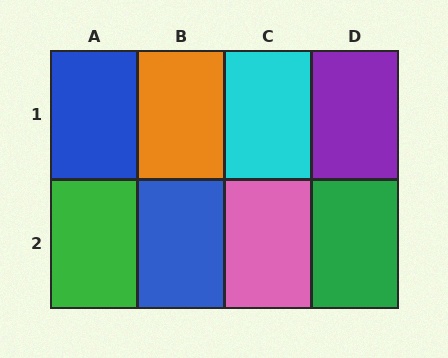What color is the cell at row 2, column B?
Blue.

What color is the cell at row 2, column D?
Green.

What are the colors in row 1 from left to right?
Blue, orange, cyan, purple.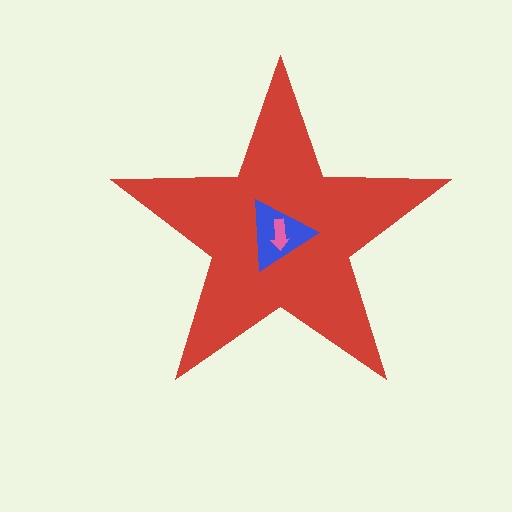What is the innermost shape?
The pink arrow.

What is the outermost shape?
The red star.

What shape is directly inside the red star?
The blue triangle.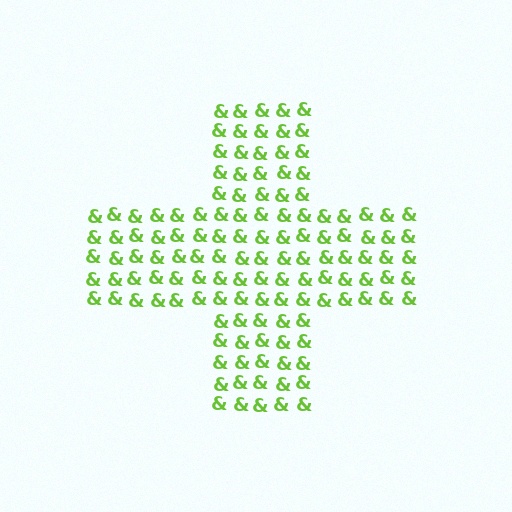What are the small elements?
The small elements are ampersands.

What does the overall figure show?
The overall figure shows a cross.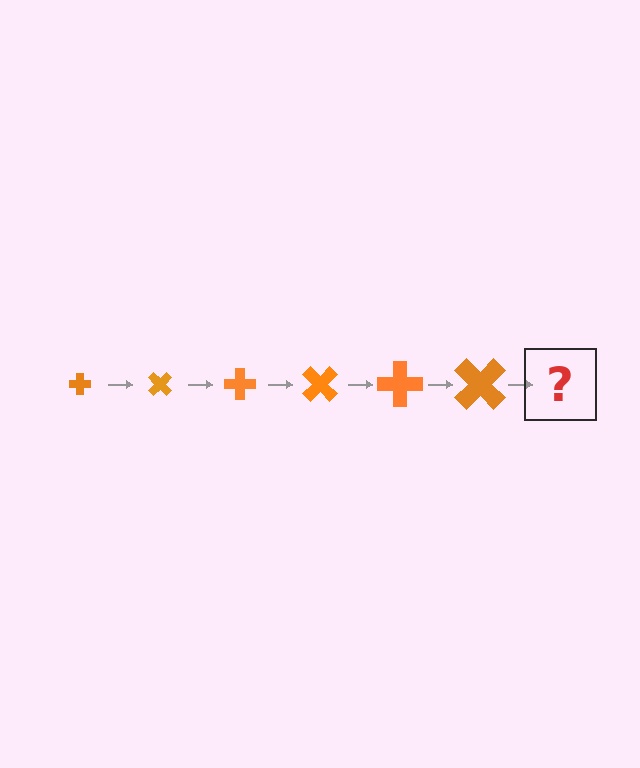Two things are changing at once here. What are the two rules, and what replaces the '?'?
The two rules are that the cross grows larger each step and it rotates 45 degrees each step. The '?' should be a cross, larger than the previous one and rotated 270 degrees from the start.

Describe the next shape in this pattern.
It should be a cross, larger than the previous one and rotated 270 degrees from the start.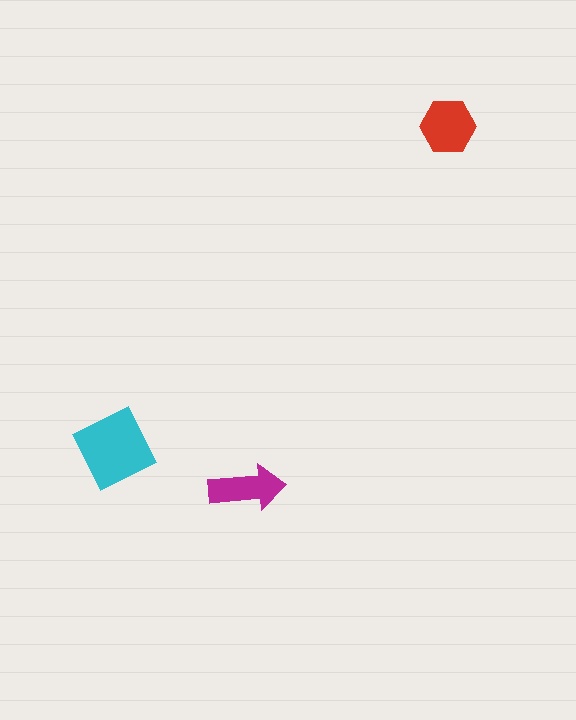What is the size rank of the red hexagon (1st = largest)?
2nd.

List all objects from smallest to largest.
The magenta arrow, the red hexagon, the cyan diamond.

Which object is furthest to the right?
The red hexagon is rightmost.